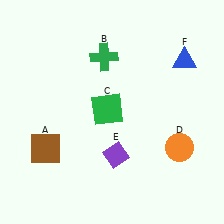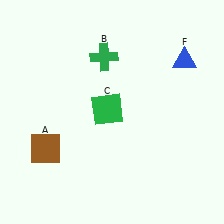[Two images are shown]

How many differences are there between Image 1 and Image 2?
There are 2 differences between the two images.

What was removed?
The orange circle (D), the purple diamond (E) were removed in Image 2.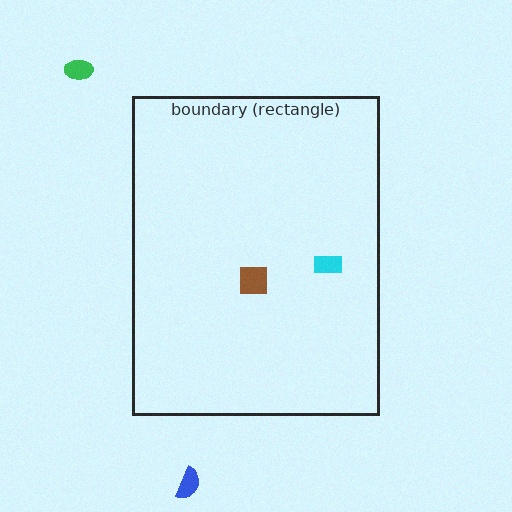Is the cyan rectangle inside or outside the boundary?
Inside.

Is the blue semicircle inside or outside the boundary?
Outside.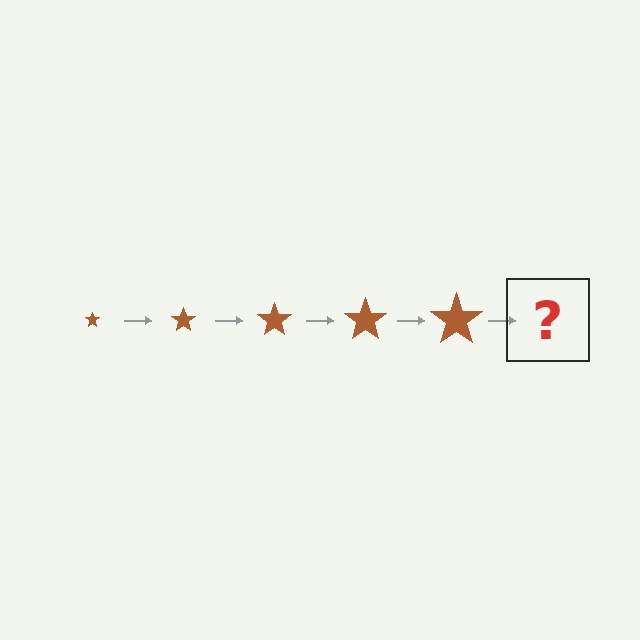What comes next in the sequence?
The next element should be a brown star, larger than the previous one.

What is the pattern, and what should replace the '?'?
The pattern is that the star gets progressively larger each step. The '?' should be a brown star, larger than the previous one.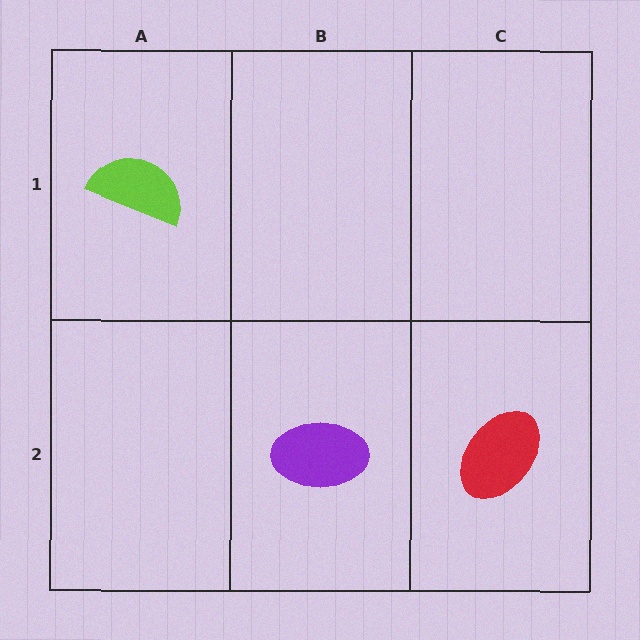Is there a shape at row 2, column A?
No, that cell is empty.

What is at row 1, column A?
A lime semicircle.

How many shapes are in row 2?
2 shapes.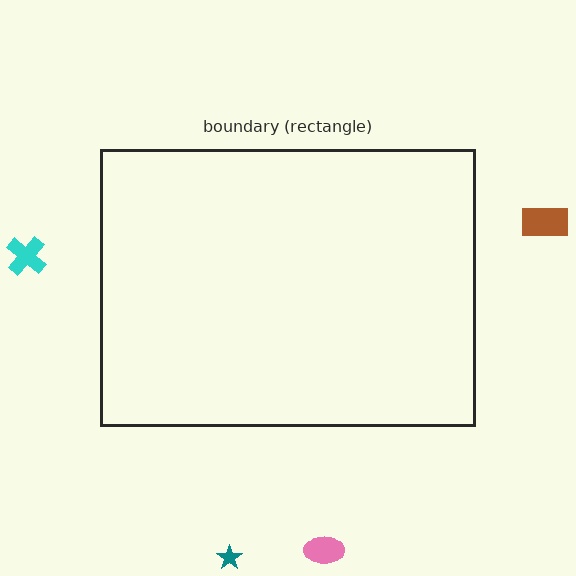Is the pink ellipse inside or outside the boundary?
Outside.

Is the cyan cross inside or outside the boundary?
Outside.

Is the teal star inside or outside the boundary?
Outside.